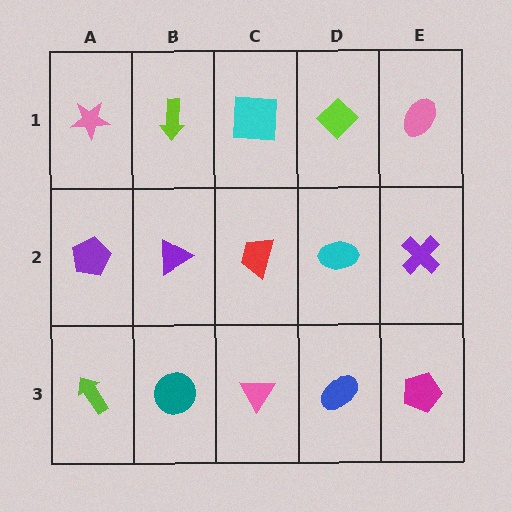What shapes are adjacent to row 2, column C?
A cyan square (row 1, column C), a pink triangle (row 3, column C), a purple triangle (row 2, column B), a cyan ellipse (row 2, column D).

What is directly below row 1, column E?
A purple cross.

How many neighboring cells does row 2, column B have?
4.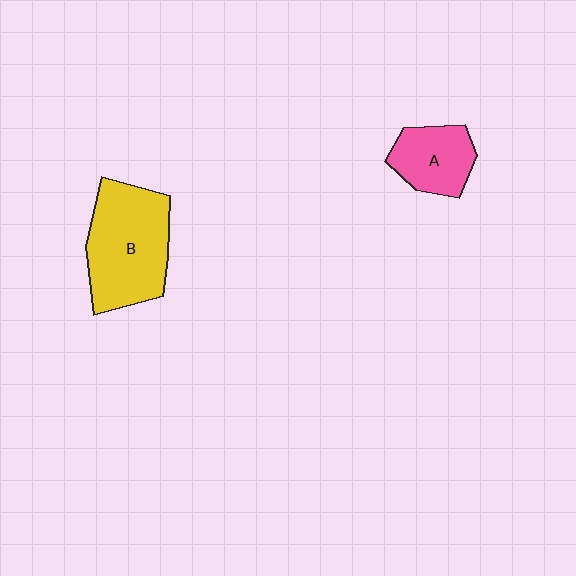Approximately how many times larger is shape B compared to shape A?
Approximately 1.9 times.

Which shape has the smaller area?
Shape A (pink).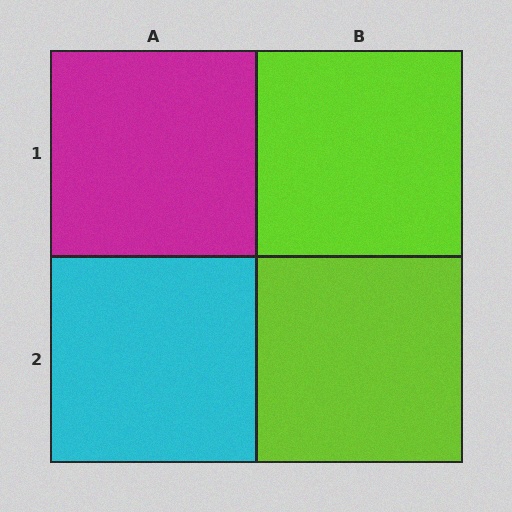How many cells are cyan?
1 cell is cyan.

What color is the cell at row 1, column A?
Magenta.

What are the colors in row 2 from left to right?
Cyan, lime.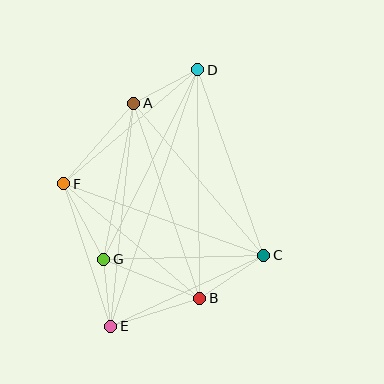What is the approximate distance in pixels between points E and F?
The distance between E and F is approximately 150 pixels.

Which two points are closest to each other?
Points E and G are closest to each other.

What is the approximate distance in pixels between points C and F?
The distance between C and F is approximately 213 pixels.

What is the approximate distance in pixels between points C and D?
The distance between C and D is approximately 197 pixels.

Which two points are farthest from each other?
Points D and E are farthest from each other.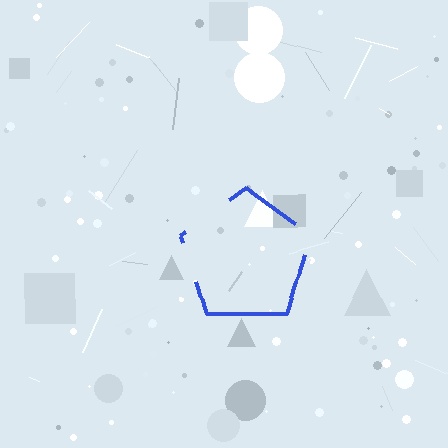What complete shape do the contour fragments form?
The contour fragments form a pentagon.